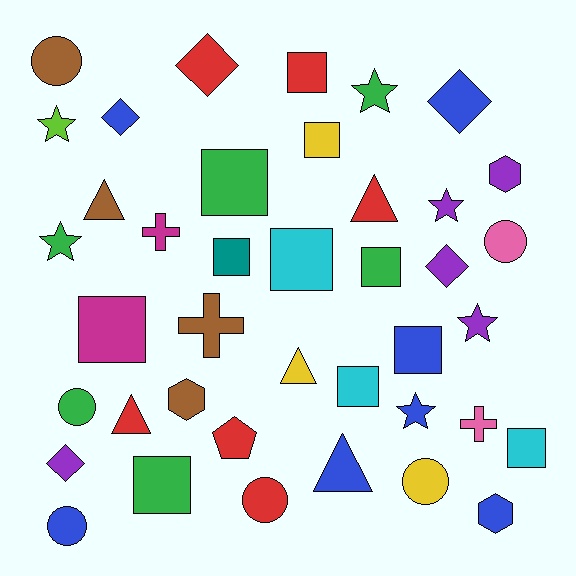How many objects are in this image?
There are 40 objects.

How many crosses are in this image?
There are 3 crosses.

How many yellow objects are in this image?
There are 3 yellow objects.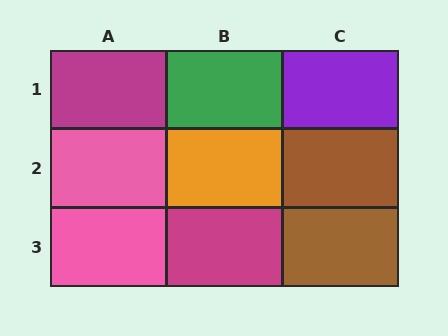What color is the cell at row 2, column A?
Pink.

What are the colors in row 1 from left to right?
Magenta, green, purple.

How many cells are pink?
2 cells are pink.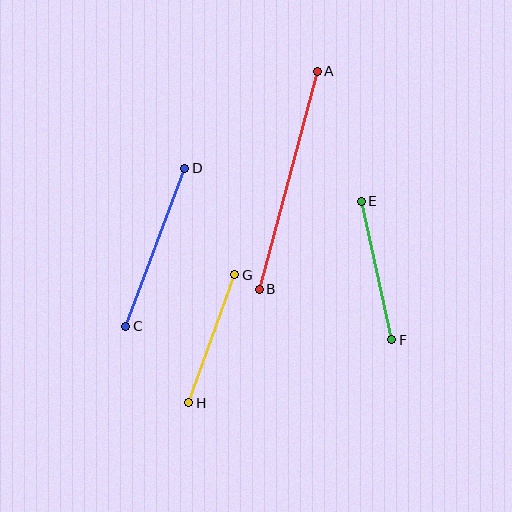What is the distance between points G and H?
The distance is approximately 136 pixels.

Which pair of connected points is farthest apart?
Points A and B are farthest apart.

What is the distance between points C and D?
The distance is approximately 169 pixels.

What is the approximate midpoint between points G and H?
The midpoint is at approximately (212, 339) pixels.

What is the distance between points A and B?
The distance is approximately 225 pixels.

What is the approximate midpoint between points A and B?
The midpoint is at approximately (288, 180) pixels.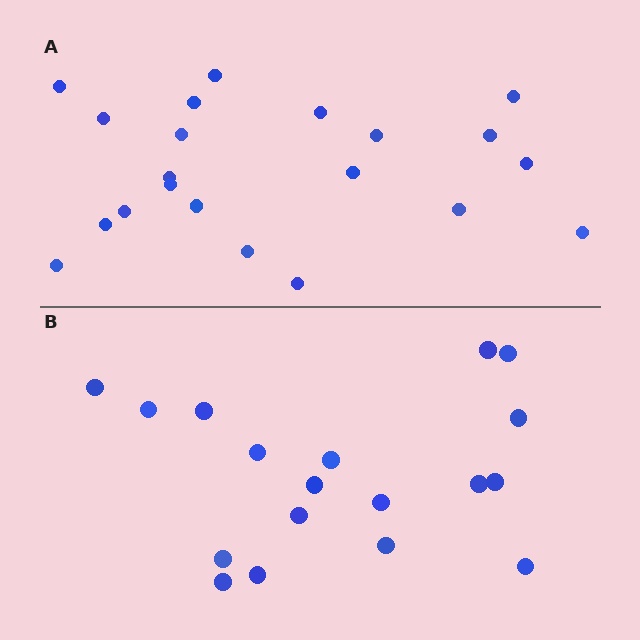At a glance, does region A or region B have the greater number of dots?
Region A (the top region) has more dots.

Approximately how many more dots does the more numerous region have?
Region A has just a few more — roughly 2 or 3 more dots than region B.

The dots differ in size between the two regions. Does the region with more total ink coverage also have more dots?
No. Region B has more total ink coverage because its dots are larger, but region A actually contains more individual dots. Total area can be misleading — the number of items is what matters here.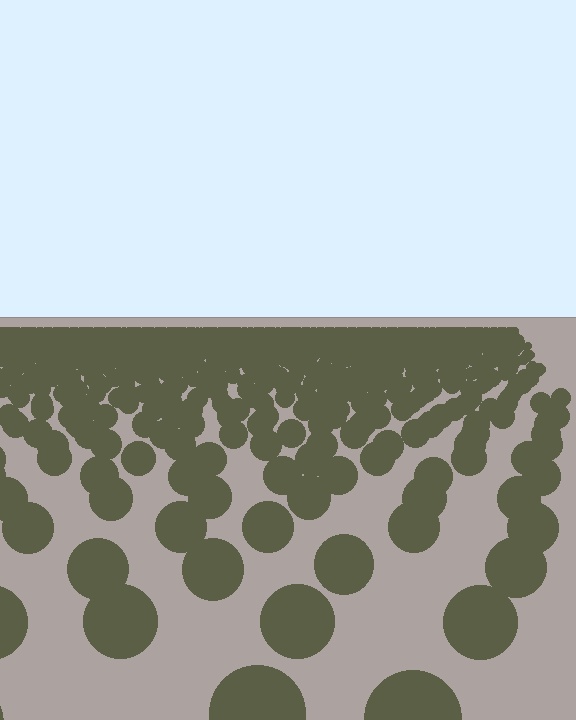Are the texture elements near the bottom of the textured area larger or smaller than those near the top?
Larger. Near the bottom, elements are closer to the viewer and appear at a bigger on-screen size.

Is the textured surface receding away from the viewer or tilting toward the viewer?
The surface is receding away from the viewer. Texture elements get smaller and denser toward the top.